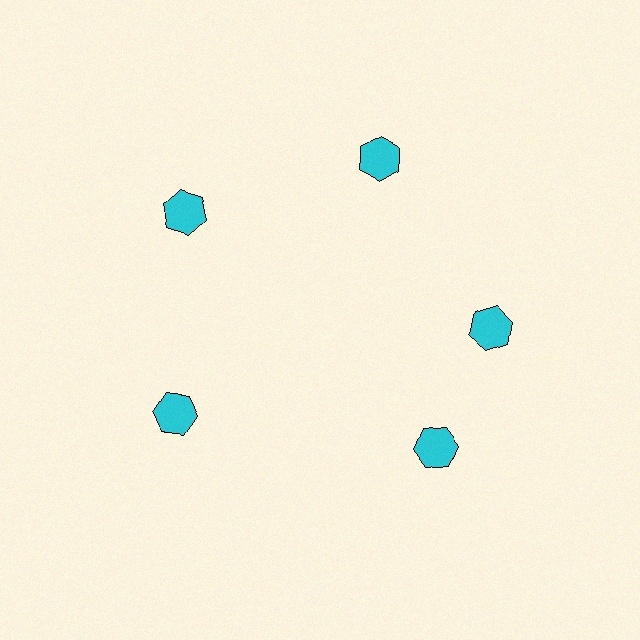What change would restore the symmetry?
The symmetry would be restored by rotating it back into even spacing with its neighbors so that all 5 hexagons sit at equal angles and equal distance from the center.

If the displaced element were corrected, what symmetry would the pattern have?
It would have 5-fold rotational symmetry — the pattern would map onto itself every 72 degrees.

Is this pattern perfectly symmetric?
No. The 5 cyan hexagons are arranged in a ring, but one element near the 5 o'clock position is rotated out of alignment along the ring, breaking the 5-fold rotational symmetry.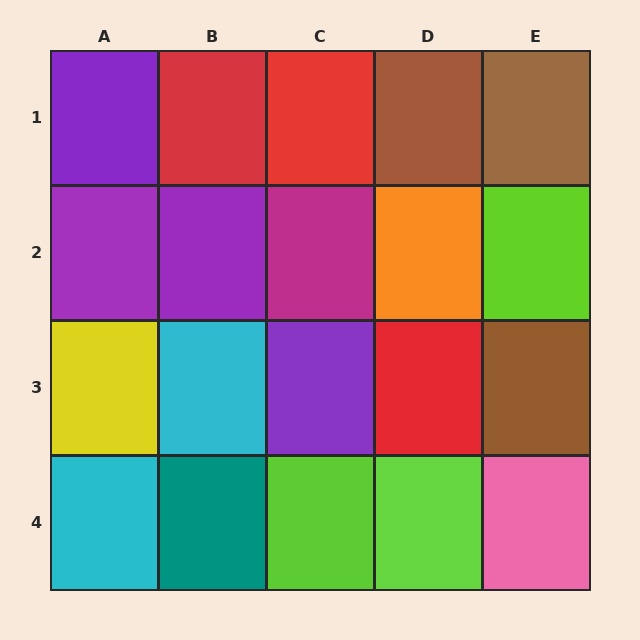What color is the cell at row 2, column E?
Lime.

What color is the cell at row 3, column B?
Cyan.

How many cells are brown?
3 cells are brown.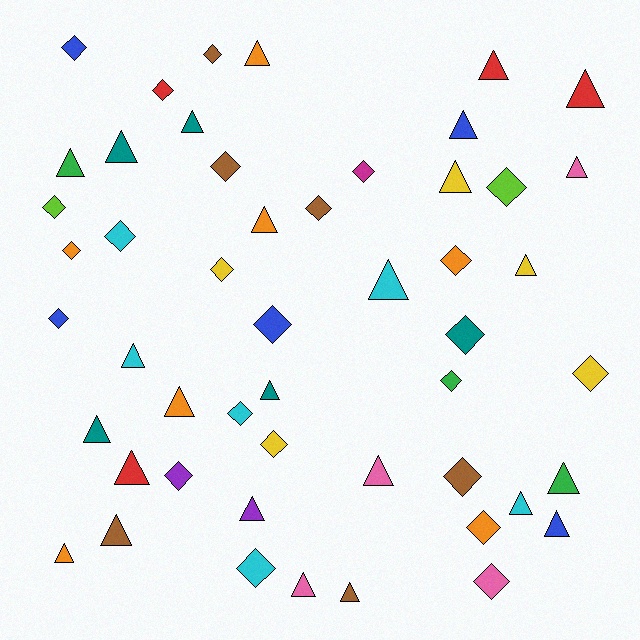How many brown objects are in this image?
There are 6 brown objects.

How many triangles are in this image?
There are 26 triangles.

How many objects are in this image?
There are 50 objects.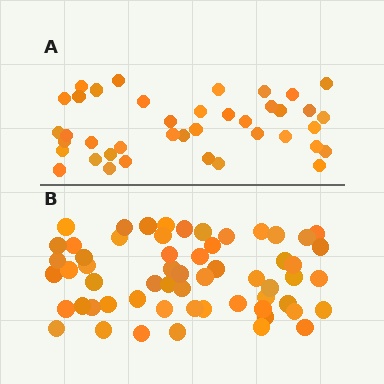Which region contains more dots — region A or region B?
Region B (the bottom region) has more dots.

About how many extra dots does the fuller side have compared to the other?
Region B has approximately 20 more dots than region A.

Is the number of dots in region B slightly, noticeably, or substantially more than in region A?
Region B has substantially more. The ratio is roughly 1.5 to 1.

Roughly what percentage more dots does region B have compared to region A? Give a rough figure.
About 50% more.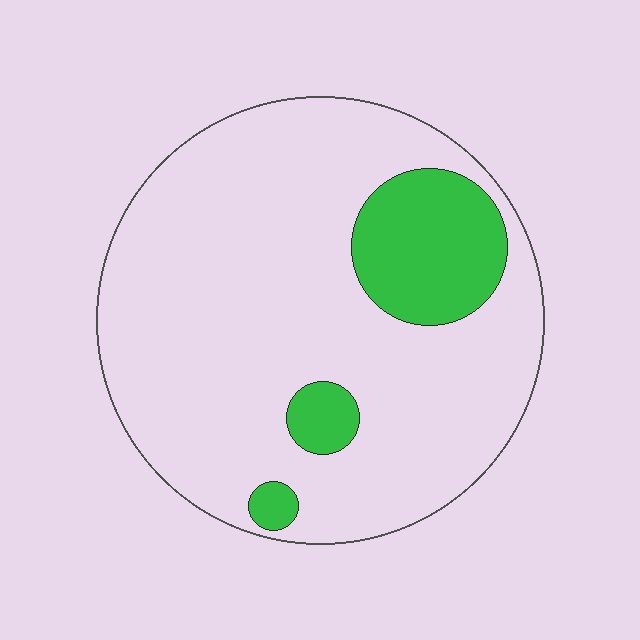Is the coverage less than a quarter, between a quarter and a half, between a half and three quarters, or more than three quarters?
Less than a quarter.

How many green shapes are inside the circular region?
3.